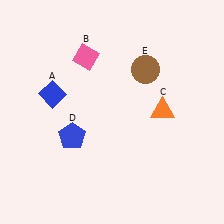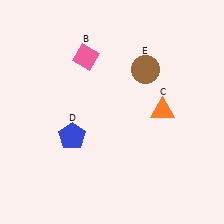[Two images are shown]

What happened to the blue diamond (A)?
The blue diamond (A) was removed in Image 2. It was in the top-left area of Image 1.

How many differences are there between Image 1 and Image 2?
There is 1 difference between the two images.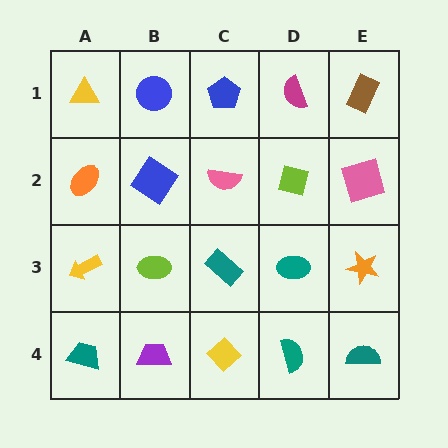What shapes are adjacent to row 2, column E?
A brown rectangle (row 1, column E), an orange star (row 3, column E), a lime square (row 2, column D).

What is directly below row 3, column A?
A teal trapezoid.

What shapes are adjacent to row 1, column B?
A blue diamond (row 2, column B), a yellow triangle (row 1, column A), a blue pentagon (row 1, column C).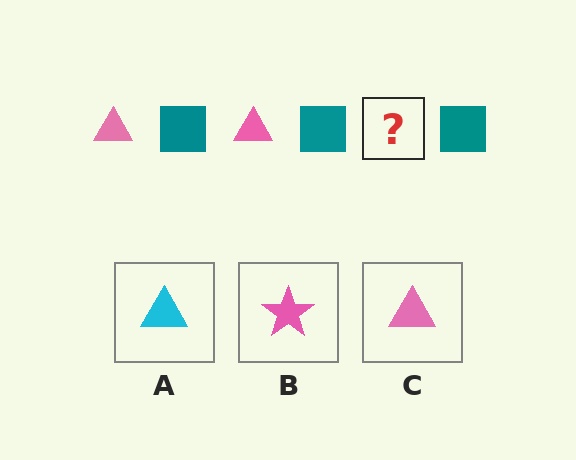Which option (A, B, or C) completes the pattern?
C.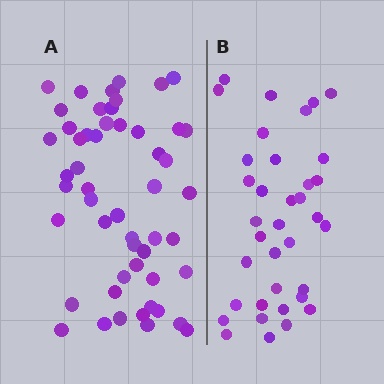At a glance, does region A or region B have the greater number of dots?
Region A (the left region) has more dots.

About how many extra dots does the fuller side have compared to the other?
Region A has approximately 15 more dots than region B.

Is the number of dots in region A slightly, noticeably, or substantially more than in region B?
Region A has noticeably more, but not dramatically so. The ratio is roughly 1.4 to 1.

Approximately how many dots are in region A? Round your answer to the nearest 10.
About 50 dots. (The exact count is 52, which rounds to 50.)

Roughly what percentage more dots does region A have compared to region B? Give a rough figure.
About 45% more.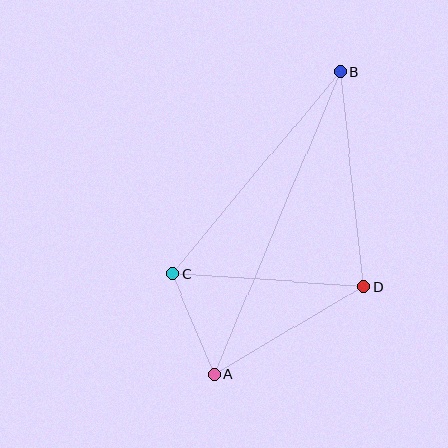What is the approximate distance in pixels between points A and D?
The distance between A and D is approximately 173 pixels.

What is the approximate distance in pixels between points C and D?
The distance between C and D is approximately 191 pixels.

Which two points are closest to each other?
Points A and C are closest to each other.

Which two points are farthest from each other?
Points A and B are farthest from each other.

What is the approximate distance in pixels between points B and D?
The distance between B and D is approximately 217 pixels.